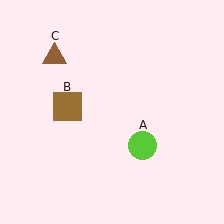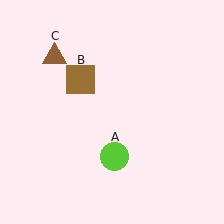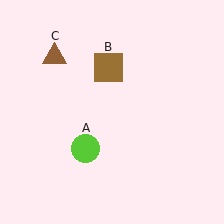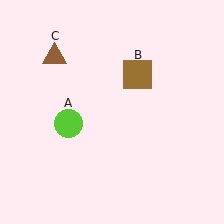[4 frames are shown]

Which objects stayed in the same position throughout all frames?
Brown triangle (object C) remained stationary.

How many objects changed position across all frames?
2 objects changed position: lime circle (object A), brown square (object B).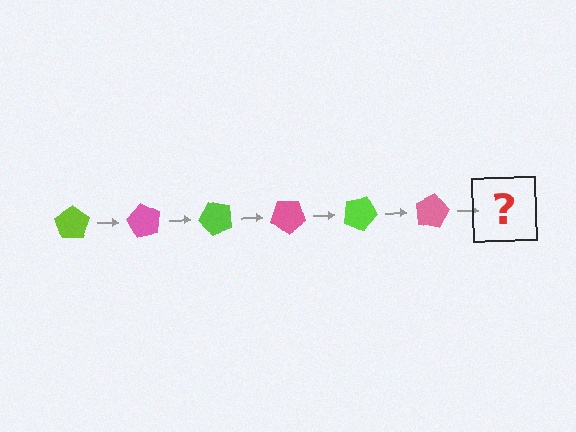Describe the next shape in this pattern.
It should be a lime pentagon, rotated 360 degrees from the start.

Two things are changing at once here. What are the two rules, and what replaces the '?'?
The two rules are that it rotates 60 degrees each step and the color cycles through lime and pink. The '?' should be a lime pentagon, rotated 360 degrees from the start.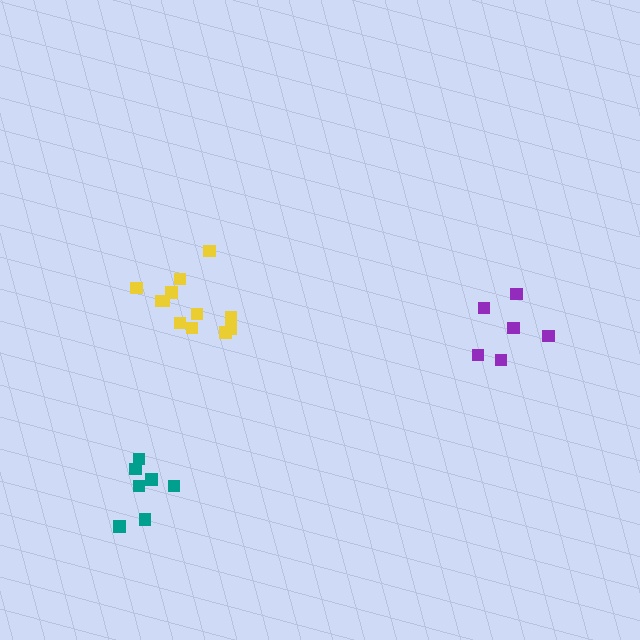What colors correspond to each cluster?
The clusters are colored: purple, yellow, teal.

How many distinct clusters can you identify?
There are 3 distinct clusters.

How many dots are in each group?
Group 1: 6 dots, Group 2: 12 dots, Group 3: 7 dots (25 total).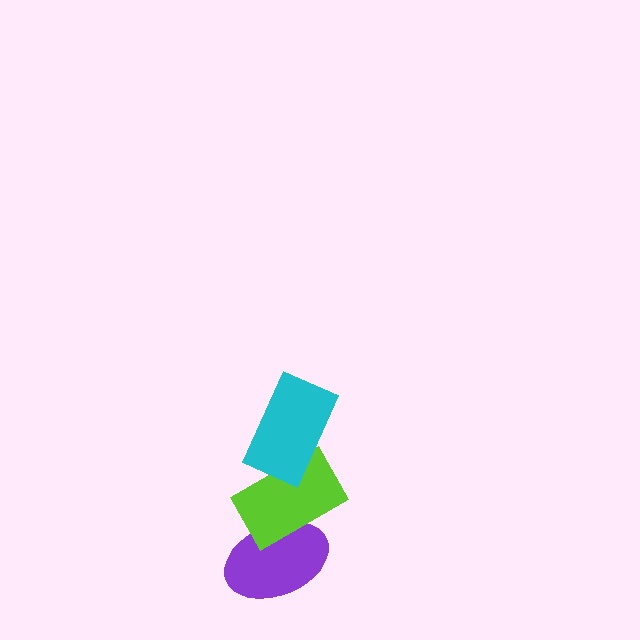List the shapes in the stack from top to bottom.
From top to bottom: the cyan rectangle, the lime rectangle, the purple ellipse.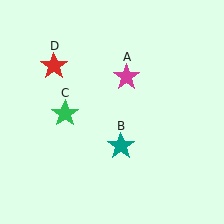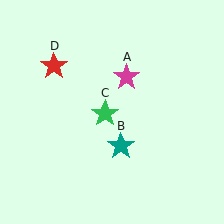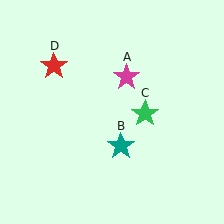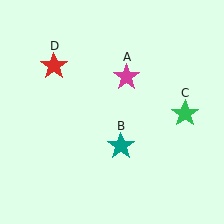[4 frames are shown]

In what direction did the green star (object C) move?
The green star (object C) moved right.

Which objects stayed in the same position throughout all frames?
Magenta star (object A) and teal star (object B) and red star (object D) remained stationary.